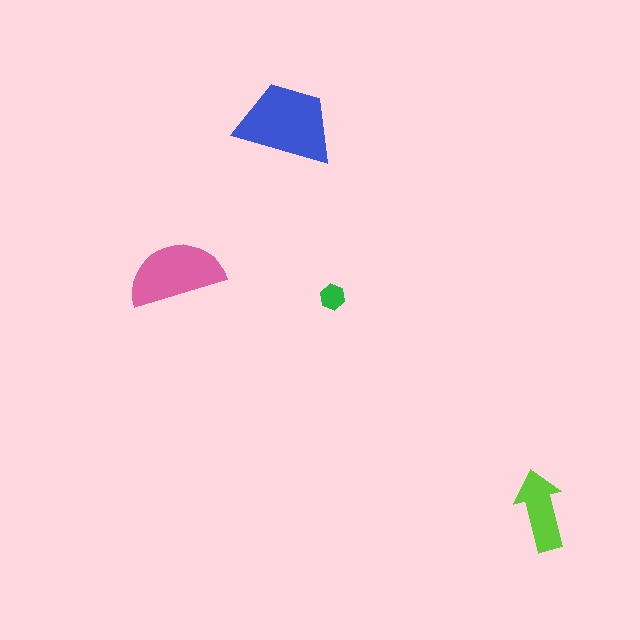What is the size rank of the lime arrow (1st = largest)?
3rd.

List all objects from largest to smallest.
The blue trapezoid, the pink semicircle, the lime arrow, the green hexagon.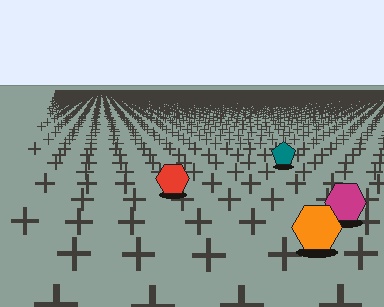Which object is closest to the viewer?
The orange hexagon is closest. The texture marks near it are larger and more spread out.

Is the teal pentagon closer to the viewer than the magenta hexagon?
No. The magenta hexagon is closer — you can tell from the texture gradient: the ground texture is coarser near it.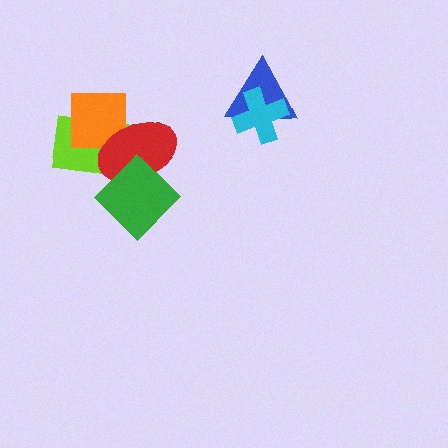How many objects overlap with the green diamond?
2 objects overlap with the green diamond.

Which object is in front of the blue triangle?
The cyan cross is in front of the blue triangle.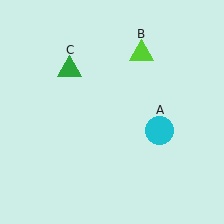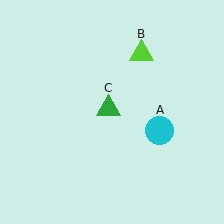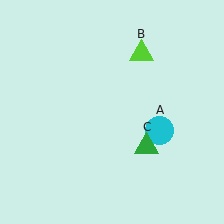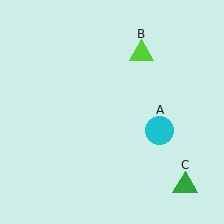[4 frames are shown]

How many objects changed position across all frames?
1 object changed position: green triangle (object C).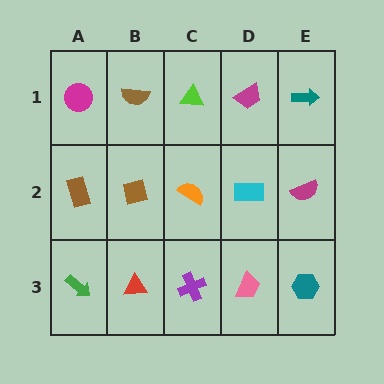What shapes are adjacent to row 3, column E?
A magenta semicircle (row 2, column E), a pink trapezoid (row 3, column D).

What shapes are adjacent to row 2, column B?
A brown semicircle (row 1, column B), a red triangle (row 3, column B), a brown rectangle (row 2, column A), an orange semicircle (row 2, column C).